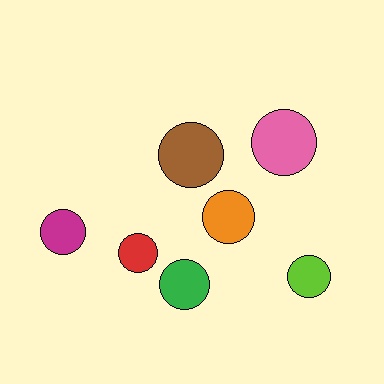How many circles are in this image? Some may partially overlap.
There are 7 circles.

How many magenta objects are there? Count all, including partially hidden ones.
There is 1 magenta object.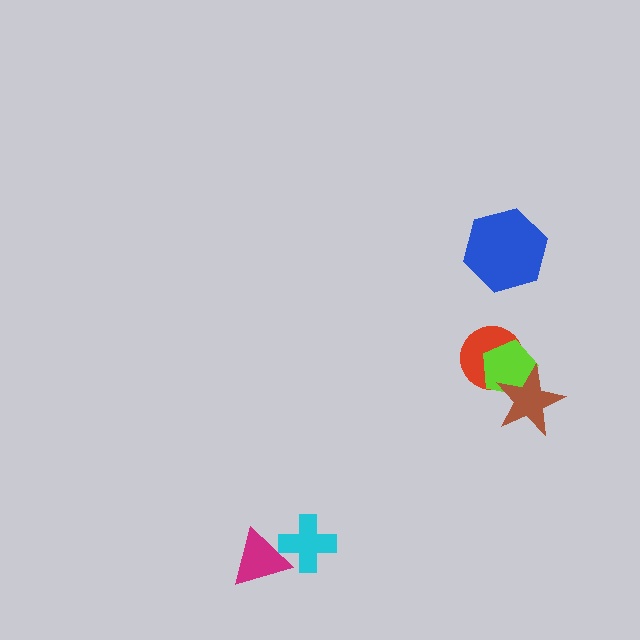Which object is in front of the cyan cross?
The magenta triangle is in front of the cyan cross.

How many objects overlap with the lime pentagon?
2 objects overlap with the lime pentagon.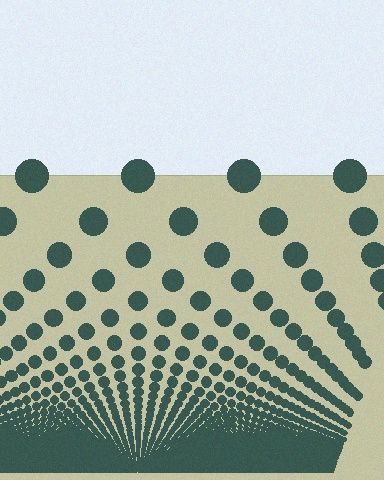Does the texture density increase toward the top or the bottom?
Density increases toward the bottom.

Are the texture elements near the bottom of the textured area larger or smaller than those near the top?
Smaller. The gradient is inverted — elements near the bottom are smaller and denser.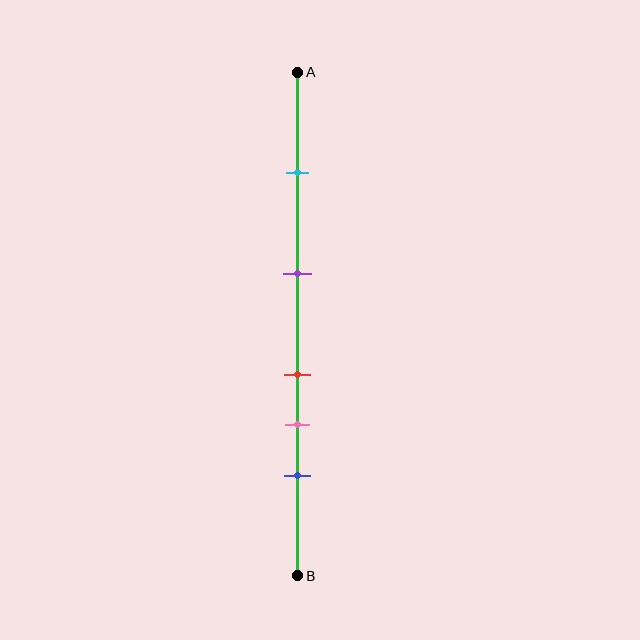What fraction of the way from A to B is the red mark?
The red mark is approximately 60% (0.6) of the way from A to B.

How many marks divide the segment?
There are 5 marks dividing the segment.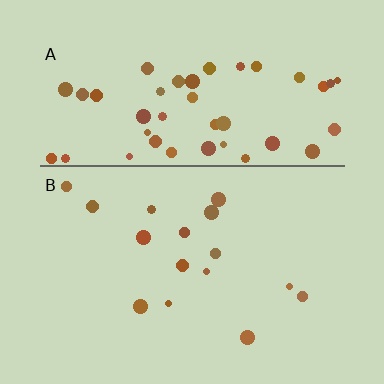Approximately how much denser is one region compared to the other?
Approximately 2.8× — region A over region B.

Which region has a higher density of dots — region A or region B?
A (the top).